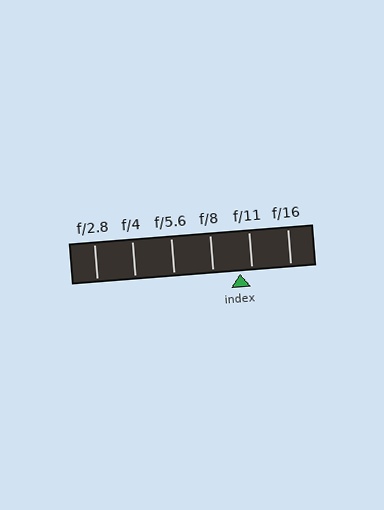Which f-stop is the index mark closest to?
The index mark is closest to f/11.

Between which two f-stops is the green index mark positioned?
The index mark is between f/8 and f/11.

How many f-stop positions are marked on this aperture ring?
There are 6 f-stop positions marked.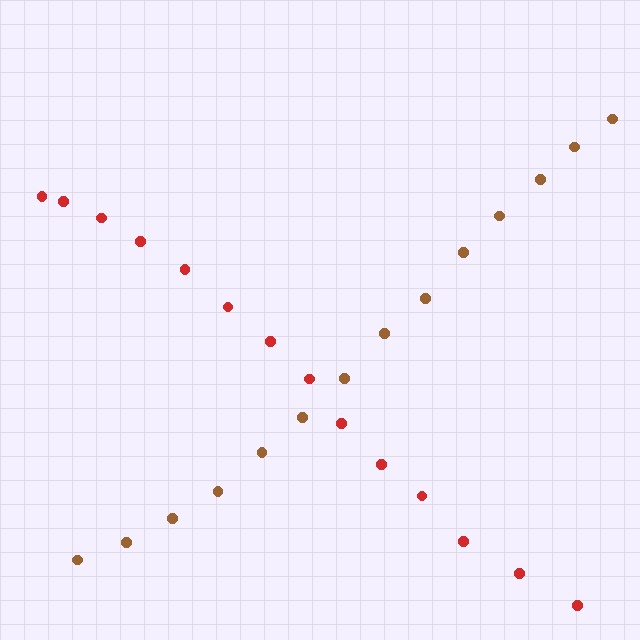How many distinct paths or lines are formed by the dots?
There are 2 distinct paths.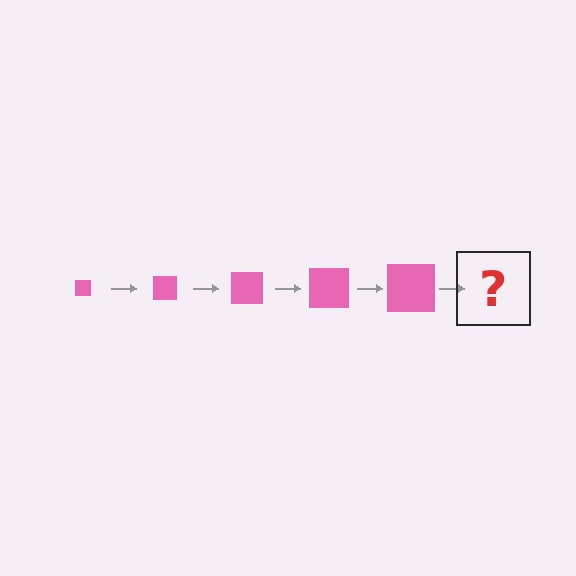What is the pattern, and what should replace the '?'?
The pattern is that the square gets progressively larger each step. The '?' should be a pink square, larger than the previous one.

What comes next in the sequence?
The next element should be a pink square, larger than the previous one.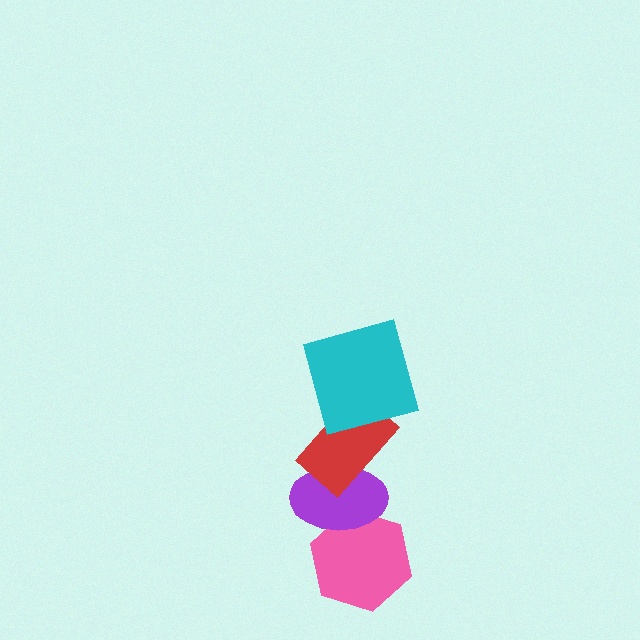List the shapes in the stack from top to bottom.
From top to bottom: the cyan square, the red rectangle, the purple ellipse, the pink hexagon.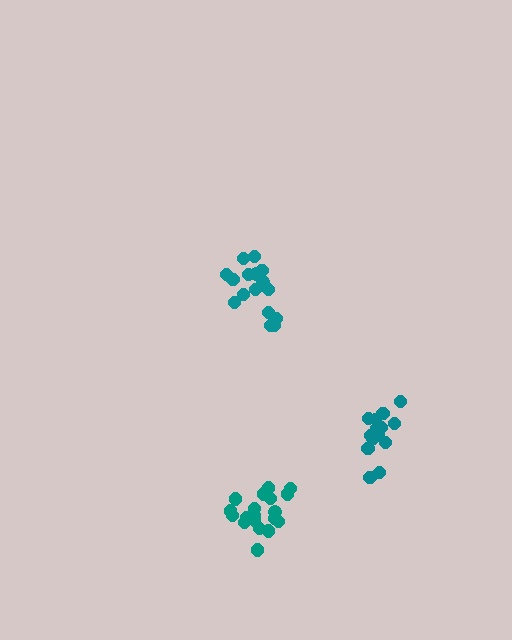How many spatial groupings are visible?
There are 3 spatial groupings.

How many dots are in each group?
Group 1: 19 dots, Group 2: 14 dots, Group 3: 16 dots (49 total).